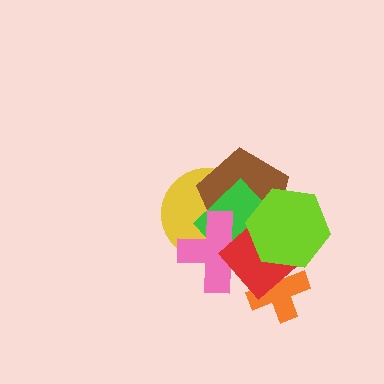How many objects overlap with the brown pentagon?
5 objects overlap with the brown pentagon.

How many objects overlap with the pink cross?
5 objects overlap with the pink cross.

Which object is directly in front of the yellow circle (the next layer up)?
The brown pentagon is directly in front of the yellow circle.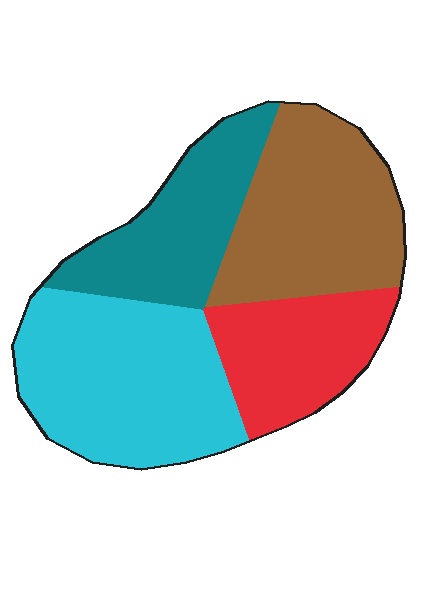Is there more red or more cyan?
Cyan.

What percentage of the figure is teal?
Teal covers about 20% of the figure.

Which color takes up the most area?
Cyan, at roughly 35%.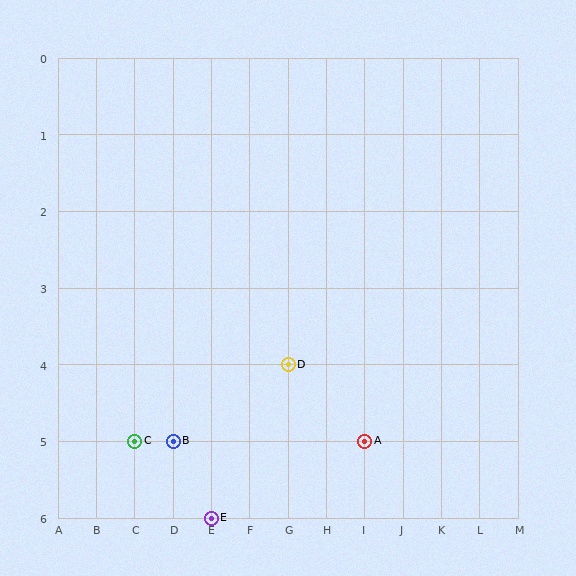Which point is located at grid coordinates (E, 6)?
Point E is at (E, 6).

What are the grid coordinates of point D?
Point D is at grid coordinates (G, 4).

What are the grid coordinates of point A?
Point A is at grid coordinates (I, 5).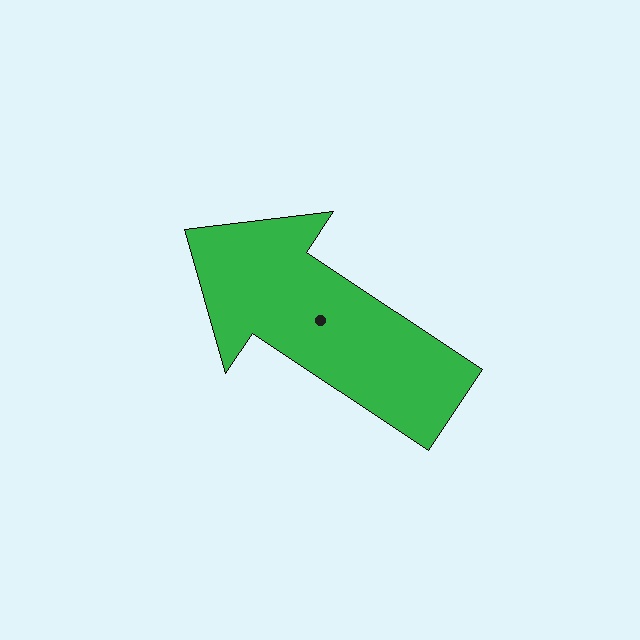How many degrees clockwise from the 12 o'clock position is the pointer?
Approximately 304 degrees.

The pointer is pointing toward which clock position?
Roughly 10 o'clock.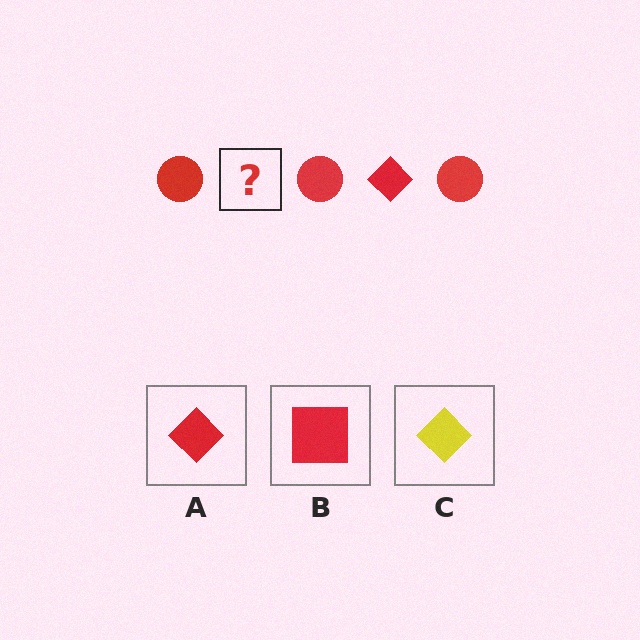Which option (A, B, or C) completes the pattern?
A.